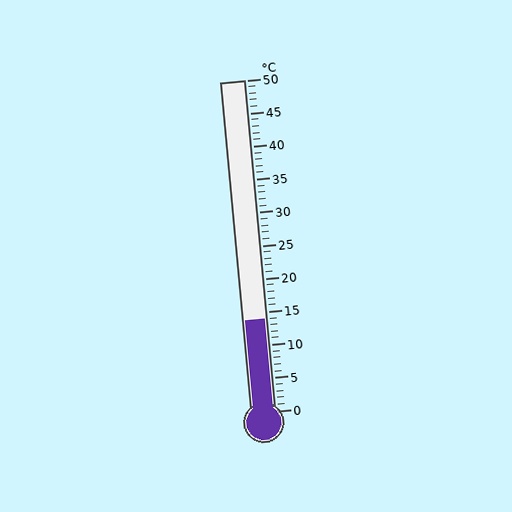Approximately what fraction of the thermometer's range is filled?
The thermometer is filled to approximately 30% of its range.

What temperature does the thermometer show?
The thermometer shows approximately 14°C.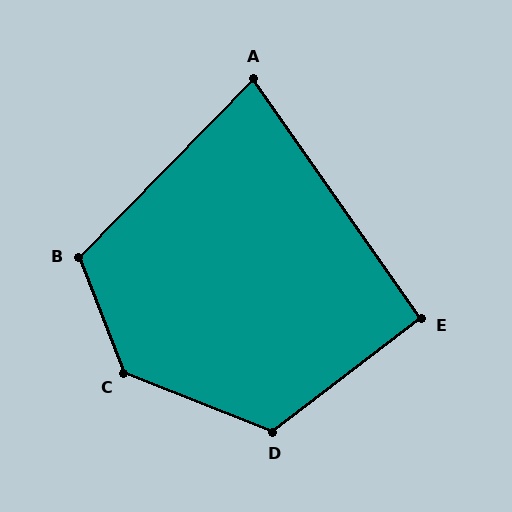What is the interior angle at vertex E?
Approximately 92 degrees (approximately right).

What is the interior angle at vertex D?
Approximately 121 degrees (obtuse).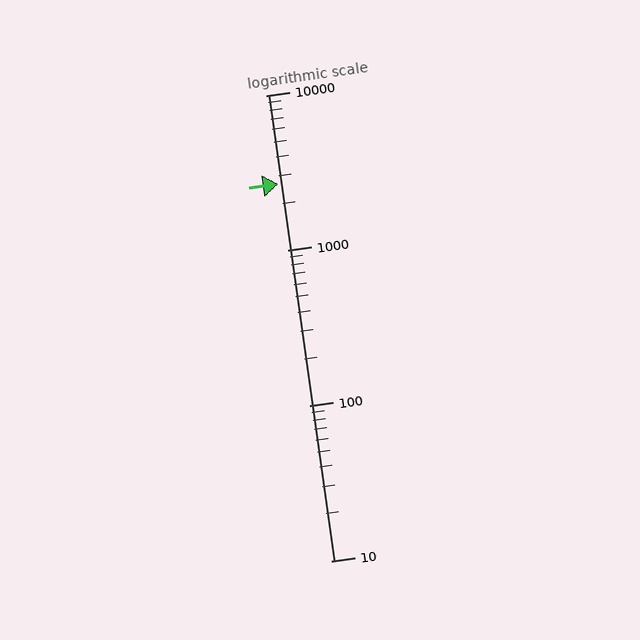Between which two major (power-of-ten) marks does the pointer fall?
The pointer is between 1000 and 10000.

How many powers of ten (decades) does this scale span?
The scale spans 3 decades, from 10 to 10000.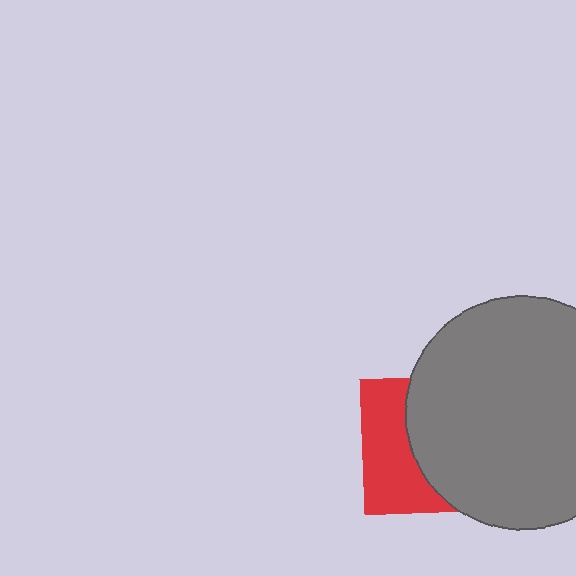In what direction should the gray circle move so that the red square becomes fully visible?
The gray circle should move right. That is the shortest direction to clear the overlap and leave the red square fully visible.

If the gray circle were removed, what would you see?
You would see the complete red square.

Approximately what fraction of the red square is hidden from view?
Roughly 59% of the red square is hidden behind the gray circle.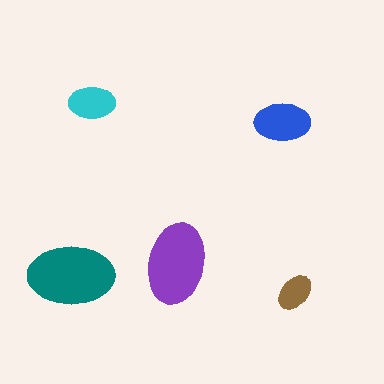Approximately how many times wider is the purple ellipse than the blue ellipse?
About 1.5 times wider.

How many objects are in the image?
There are 5 objects in the image.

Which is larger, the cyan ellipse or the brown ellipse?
The cyan one.